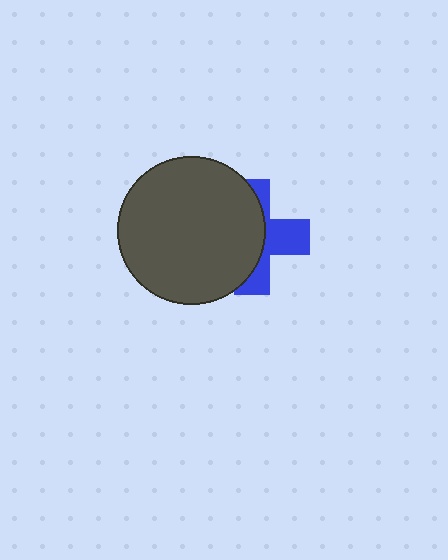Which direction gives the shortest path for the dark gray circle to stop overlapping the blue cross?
Moving left gives the shortest separation.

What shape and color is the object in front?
The object in front is a dark gray circle.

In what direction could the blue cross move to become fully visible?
The blue cross could move right. That would shift it out from behind the dark gray circle entirely.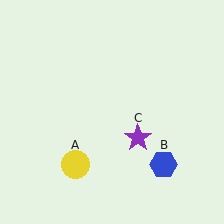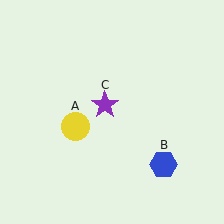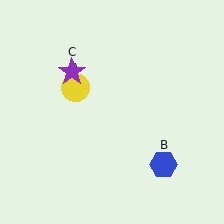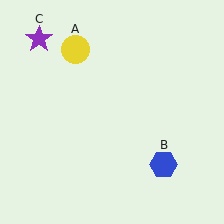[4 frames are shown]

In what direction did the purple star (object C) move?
The purple star (object C) moved up and to the left.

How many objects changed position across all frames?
2 objects changed position: yellow circle (object A), purple star (object C).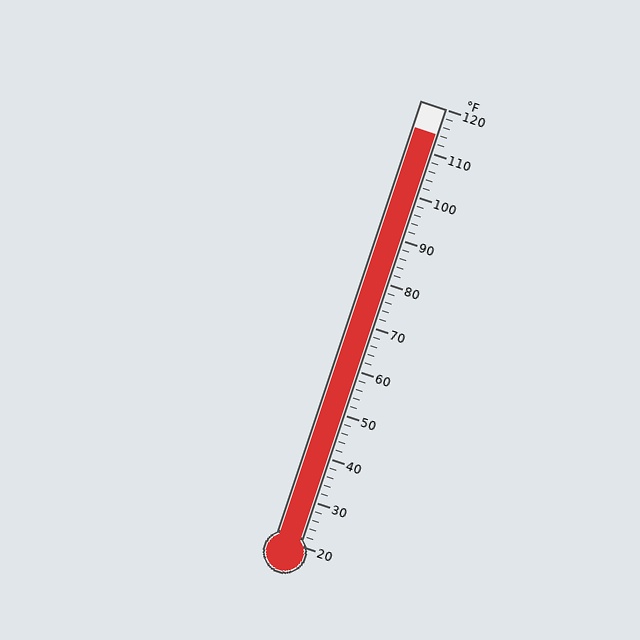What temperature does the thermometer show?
The thermometer shows approximately 114°F.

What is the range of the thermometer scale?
The thermometer scale ranges from 20°F to 120°F.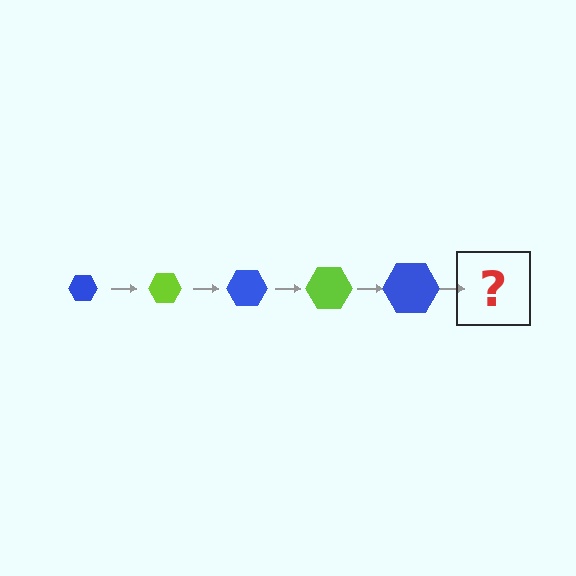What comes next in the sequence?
The next element should be a lime hexagon, larger than the previous one.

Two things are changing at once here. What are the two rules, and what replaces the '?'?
The two rules are that the hexagon grows larger each step and the color cycles through blue and lime. The '?' should be a lime hexagon, larger than the previous one.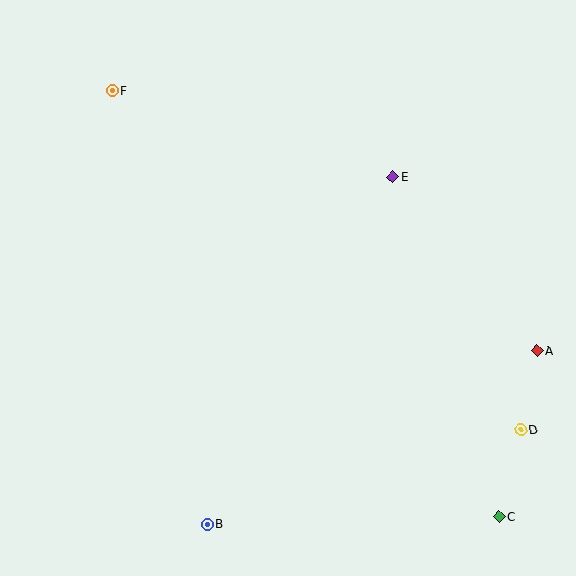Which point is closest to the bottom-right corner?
Point C is closest to the bottom-right corner.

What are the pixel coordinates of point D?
Point D is at (521, 430).